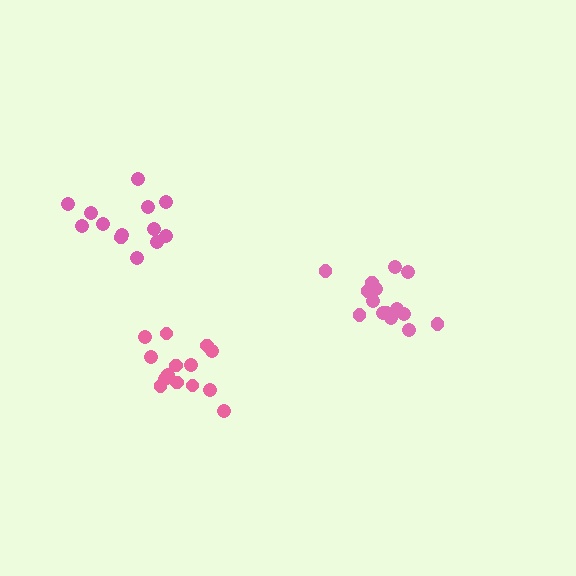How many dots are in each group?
Group 1: 16 dots, Group 2: 15 dots, Group 3: 13 dots (44 total).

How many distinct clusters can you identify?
There are 3 distinct clusters.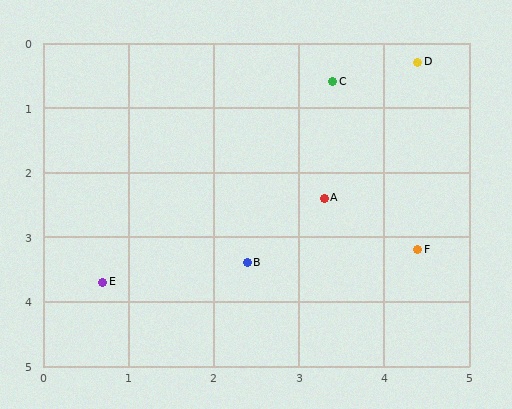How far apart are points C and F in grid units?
Points C and F are about 2.8 grid units apart.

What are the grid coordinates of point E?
Point E is at approximately (0.7, 3.7).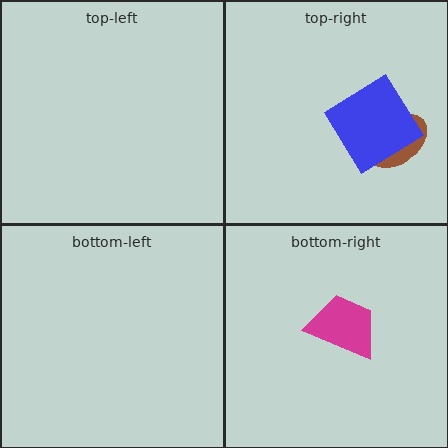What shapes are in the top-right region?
The brown ellipse, the blue diamond.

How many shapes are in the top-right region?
2.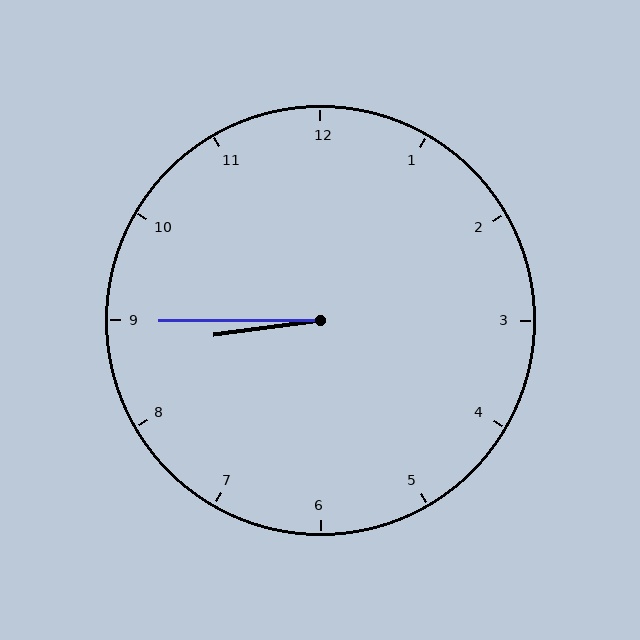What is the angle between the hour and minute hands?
Approximately 8 degrees.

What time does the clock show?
8:45.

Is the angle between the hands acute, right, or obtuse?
It is acute.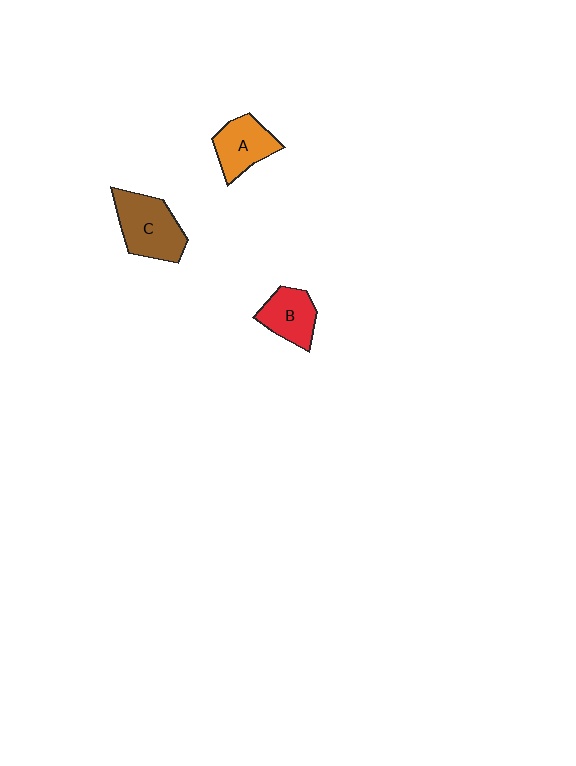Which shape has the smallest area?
Shape B (red).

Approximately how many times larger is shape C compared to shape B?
Approximately 1.4 times.